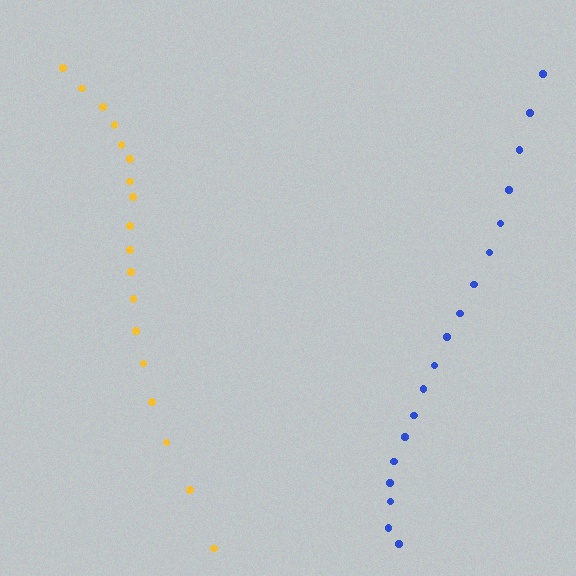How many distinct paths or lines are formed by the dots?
There are 2 distinct paths.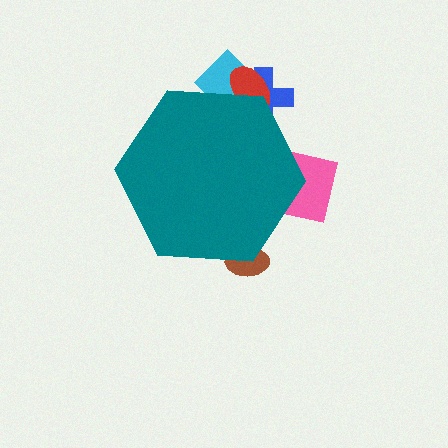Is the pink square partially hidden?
Yes, the pink square is partially hidden behind the teal hexagon.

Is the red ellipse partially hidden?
Yes, the red ellipse is partially hidden behind the teal hexagon.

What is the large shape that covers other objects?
A teal hexagon.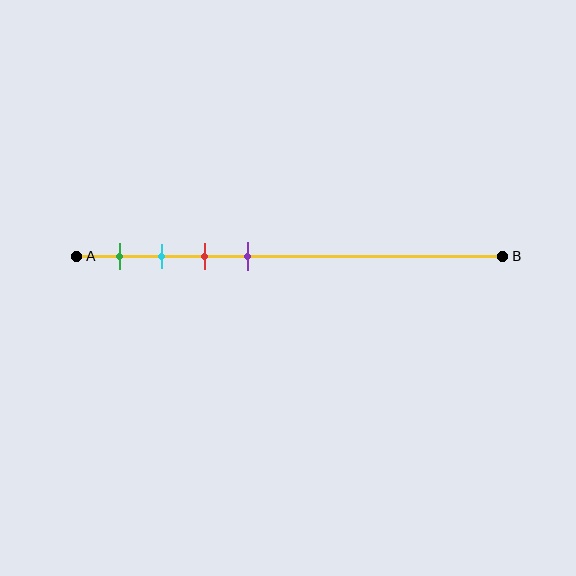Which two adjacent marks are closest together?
The cyan and red marks are the closest adjacent pair.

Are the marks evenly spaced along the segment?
Yes, the marks are approximately evenly spaced.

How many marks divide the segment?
There are 4 marks dividing the segment.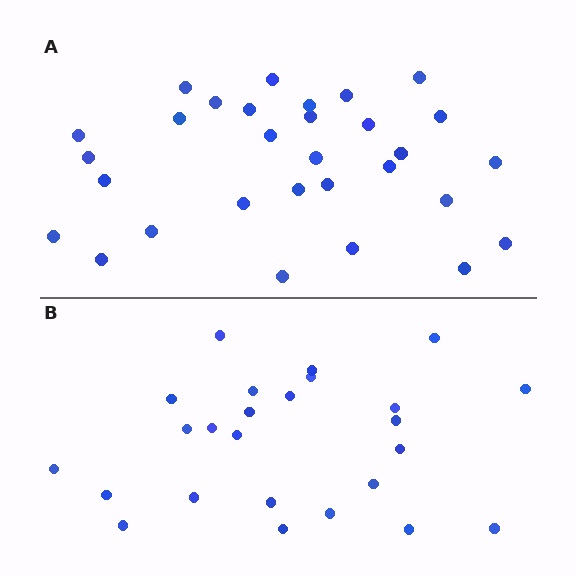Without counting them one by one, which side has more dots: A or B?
Region A (the top region) has more dots.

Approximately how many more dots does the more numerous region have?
Region A has about 5 more dots than region B.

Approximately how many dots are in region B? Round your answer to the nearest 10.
About 20 dots. (The exact count is 25, which rounds to 20.)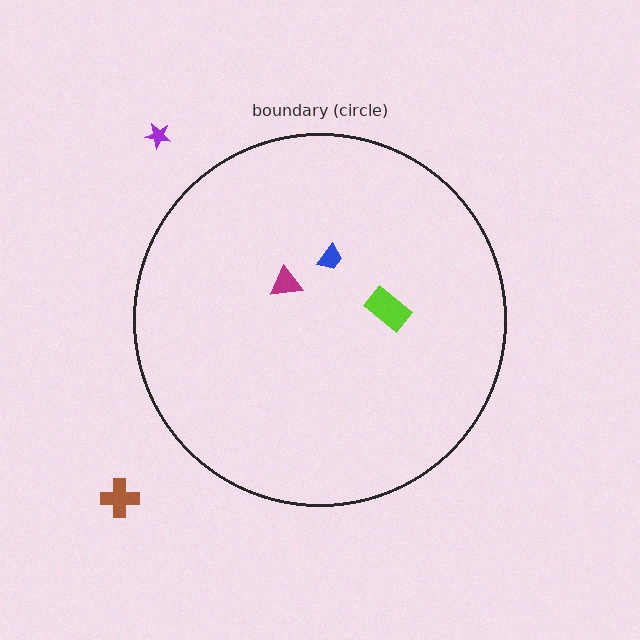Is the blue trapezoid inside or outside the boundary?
Inside.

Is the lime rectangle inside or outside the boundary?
Inside.